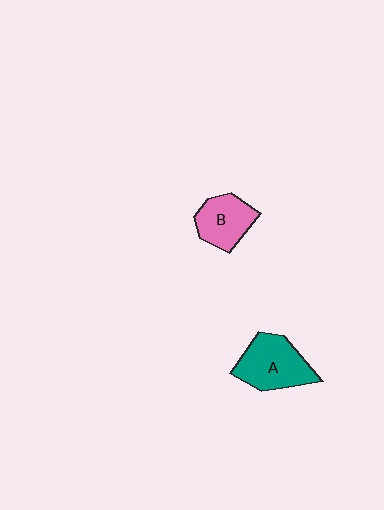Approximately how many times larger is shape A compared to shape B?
Approximately 1.3 times.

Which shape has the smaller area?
Shape B (pink).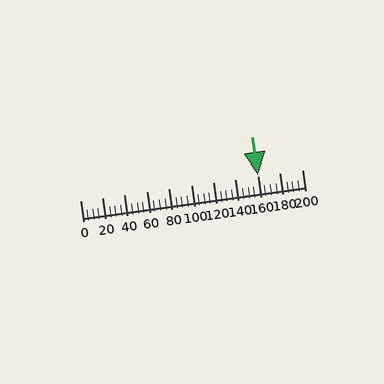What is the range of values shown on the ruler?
The ruler shows values from 0 to 200.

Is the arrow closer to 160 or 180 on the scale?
The arrow is closer to 160.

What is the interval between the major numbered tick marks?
The major tick marks are spaced 20 units apart.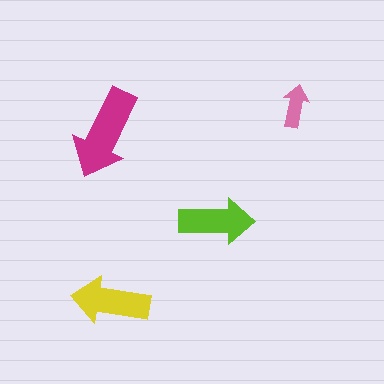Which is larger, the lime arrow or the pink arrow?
The lime one.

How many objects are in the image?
There are 4 objects in the image.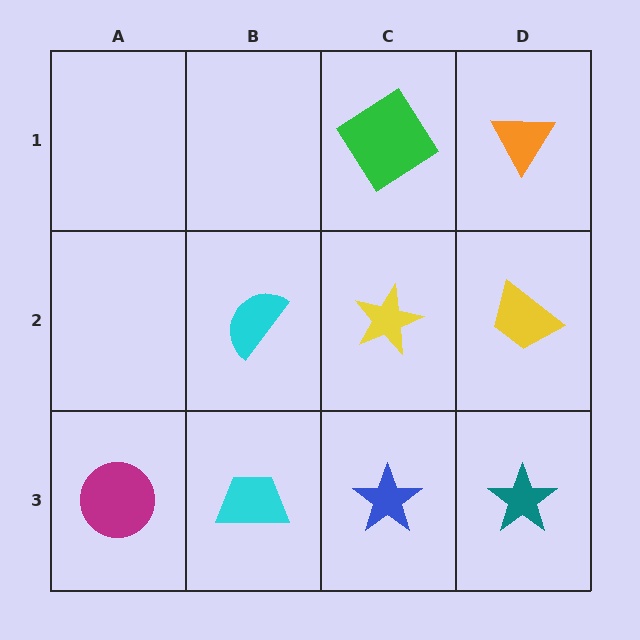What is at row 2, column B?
A cyan semicircle.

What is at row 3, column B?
A cyan trapezoid.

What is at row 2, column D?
A yellow trapezoid.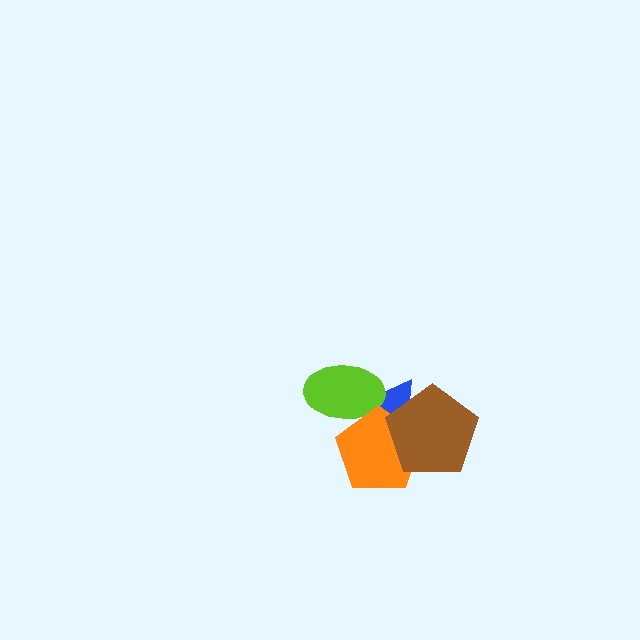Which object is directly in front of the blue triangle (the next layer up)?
The lime ellipse is directly in front of the blue triangle.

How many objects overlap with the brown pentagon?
2 objects overlap with the brown pentagon.